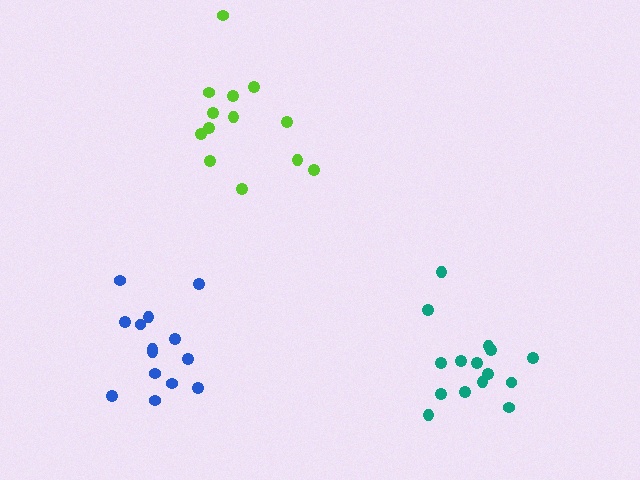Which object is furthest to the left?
The blue cluster is leftmost.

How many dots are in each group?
Group 1: 14 dots, Group 2: 13 dots, Group 3: 15 dots (42 total).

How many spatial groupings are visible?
There are 3 spatial groupings.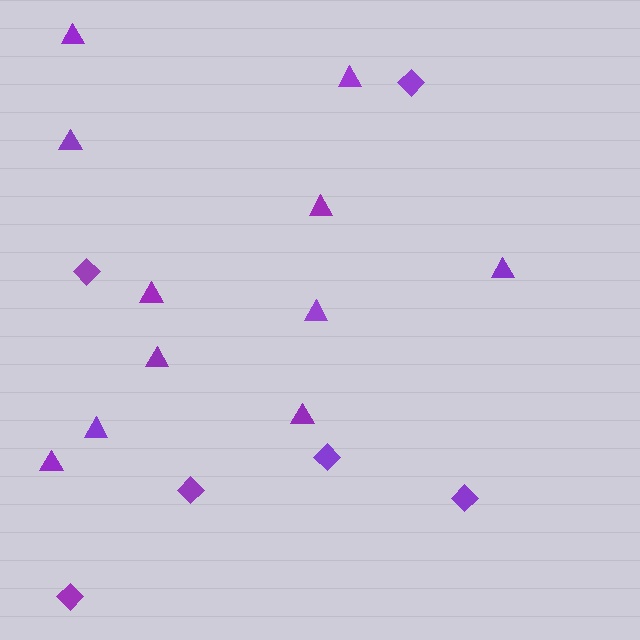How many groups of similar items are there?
There are 2 groups: one group of diamonds (6) and one group of triangles (11).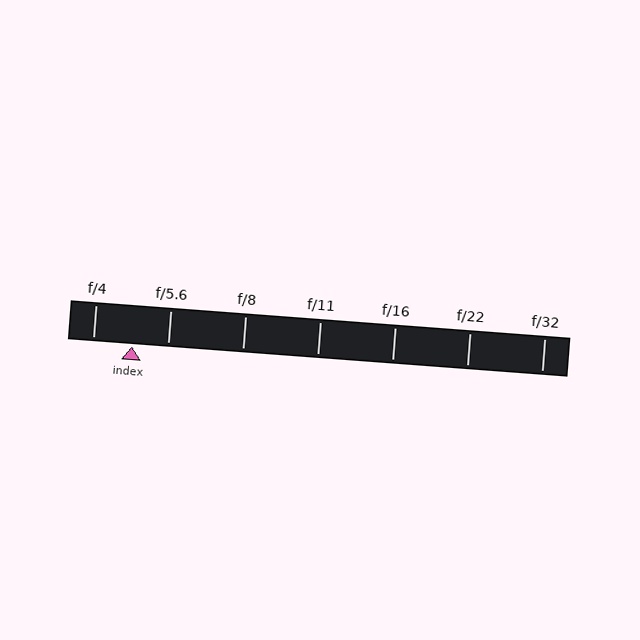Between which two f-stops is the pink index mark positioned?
The index mark is between f/4 and f/5.6.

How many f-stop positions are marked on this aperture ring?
There are 7 f-stop positions marked.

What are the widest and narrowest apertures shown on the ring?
The widest aperture shown is f/4 and the narrowest is f/32.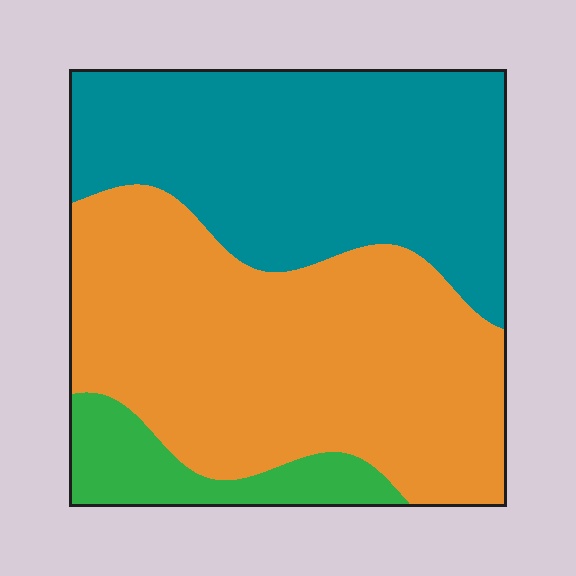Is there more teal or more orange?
Orange.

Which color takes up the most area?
Orange, at roughly 50%.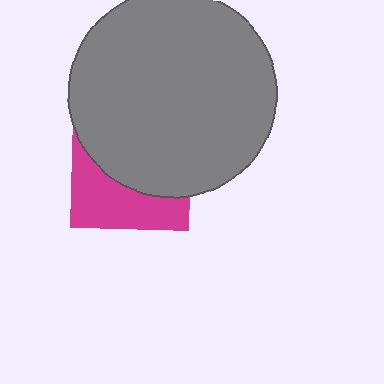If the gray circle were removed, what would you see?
You would see the complete magenta square.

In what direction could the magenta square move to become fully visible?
The magenta square could move down. That would shift it out from behind the gray circle entirely.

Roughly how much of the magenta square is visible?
A small part of it is visible (roughly 41%).